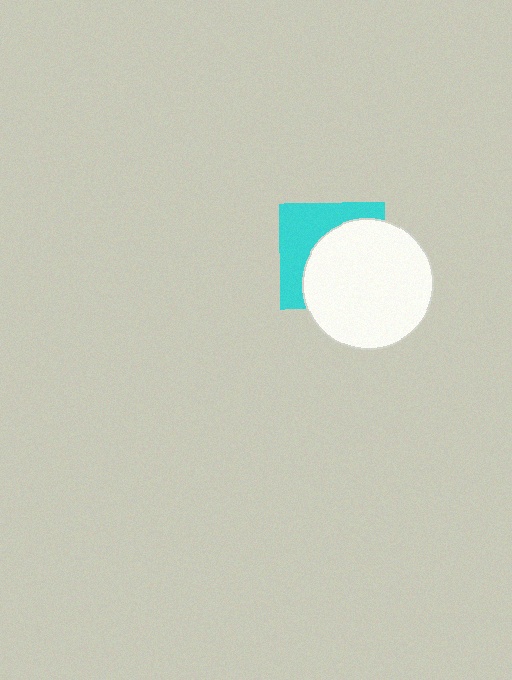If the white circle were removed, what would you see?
You would see the complete cyan square.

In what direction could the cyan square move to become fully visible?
The cyan square could move toward the upper-left. That would shift it out from behind the white circle entirely.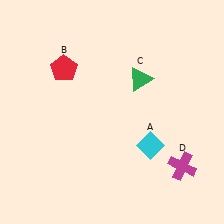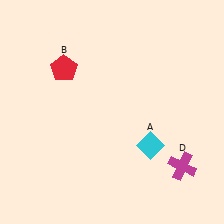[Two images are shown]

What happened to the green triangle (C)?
The green triangle (C) was removed in Image 2. It was in the top-right area of Image 1.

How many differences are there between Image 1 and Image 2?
There is 1 difference between the two images.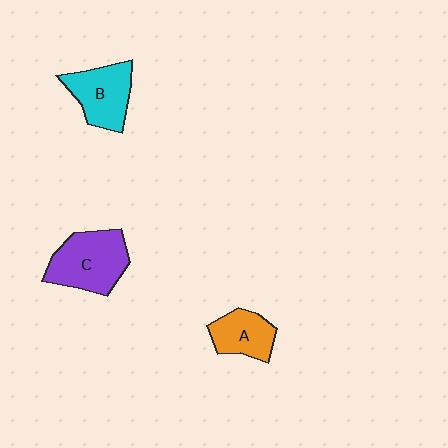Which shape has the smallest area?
Shape A (orange).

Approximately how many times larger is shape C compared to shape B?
Approximately 1.2 times.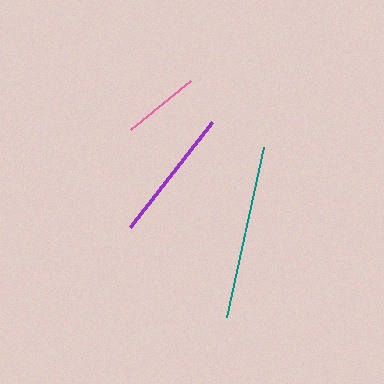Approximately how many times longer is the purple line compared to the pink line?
The purple line is approximately 1.7 times the length of the pink line.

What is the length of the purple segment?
The purple segment is approximately 133 pixels long.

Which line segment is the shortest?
The pink line is the shortest at approximately 78 pixels.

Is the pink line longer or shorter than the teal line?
The teal line is longer than the pink line.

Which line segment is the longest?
The teal line is the longest at approximately 174 pixels.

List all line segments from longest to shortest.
From longest to shortest: teal, purple, pink.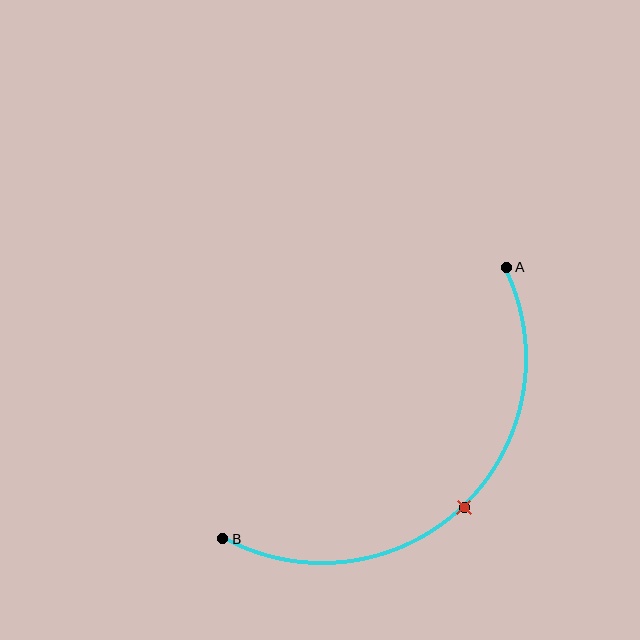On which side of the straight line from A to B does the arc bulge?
The arc bulges below and to the right of the straight line connecting A and B.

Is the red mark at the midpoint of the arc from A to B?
Yes. The red mark lies on the arc at equal arc-length from both A and B — it is the arc midpoint.